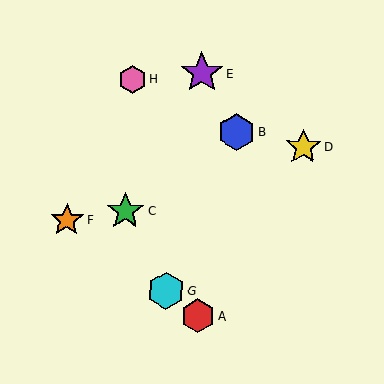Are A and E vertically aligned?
Yes, both are at x≈198.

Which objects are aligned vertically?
Objects A, E are aligned vertically.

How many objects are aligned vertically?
2 objects (A, E) are aligned vertically.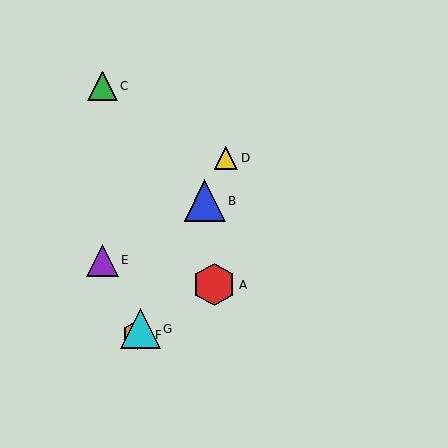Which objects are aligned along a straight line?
Objects B, D, F, G are aligned along a straight line.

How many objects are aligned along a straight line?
4 objects (B, D, F, G) are aligned along a straight line.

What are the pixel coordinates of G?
Object G is at (140, 329).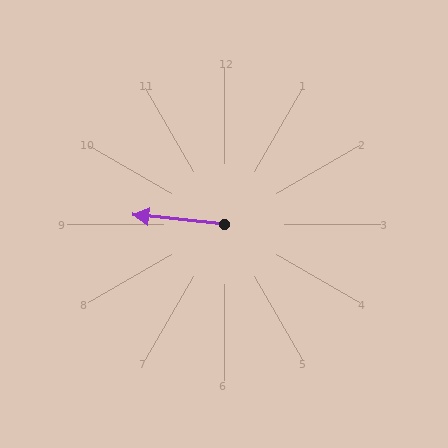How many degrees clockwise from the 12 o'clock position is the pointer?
Approximately 276 degrees.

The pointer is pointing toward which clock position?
Roughly 9 o'clock.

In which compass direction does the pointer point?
West.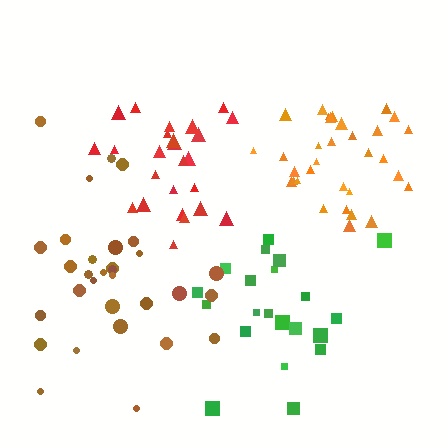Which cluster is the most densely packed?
Orange.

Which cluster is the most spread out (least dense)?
Brown.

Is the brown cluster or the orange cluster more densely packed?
Orange.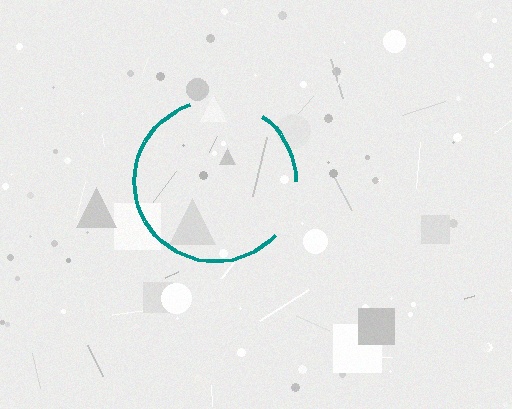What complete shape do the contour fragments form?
The contour fragments form a circle.